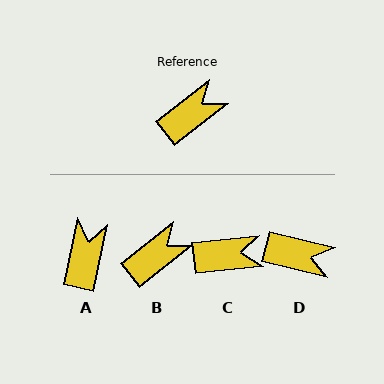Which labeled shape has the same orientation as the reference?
B.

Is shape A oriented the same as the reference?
No, it is off by about 39 degrees.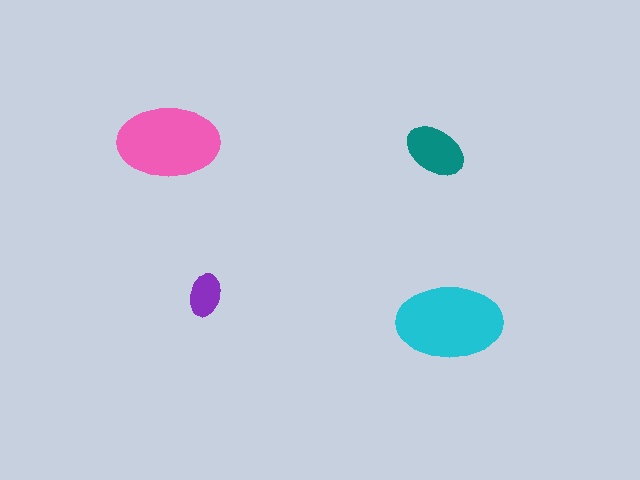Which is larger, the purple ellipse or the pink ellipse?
The pink one.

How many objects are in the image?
There are 4 objects in the image.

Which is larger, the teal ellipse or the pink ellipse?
The pink one.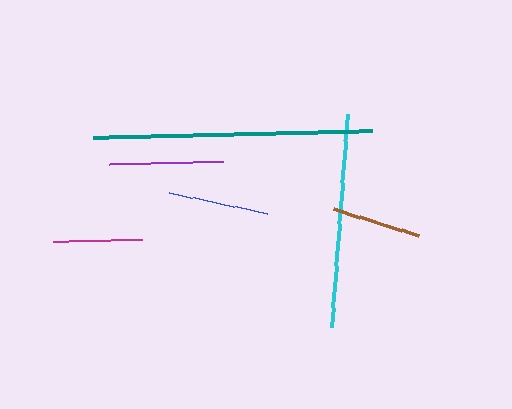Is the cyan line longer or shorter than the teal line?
The teal line is longer than the cyan line.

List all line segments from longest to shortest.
From longest to shortest: teal, cyan, purple, blue, brown, magenta.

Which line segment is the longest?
The teal line is the longest at approximately 279 pixels.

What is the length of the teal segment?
The teal segment is approximately 279 pixels long.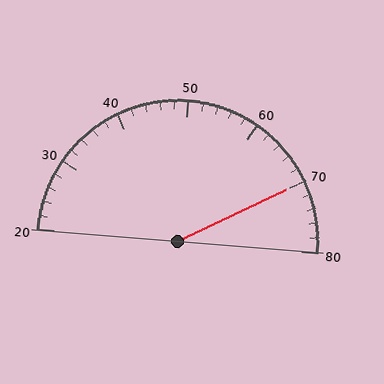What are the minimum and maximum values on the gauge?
The gauge ranges from 20 to 80.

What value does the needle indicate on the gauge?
The needle indicates approximately 70.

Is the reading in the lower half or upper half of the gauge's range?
The reading is in the upper half of the range (20 to 80).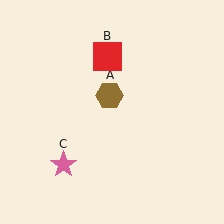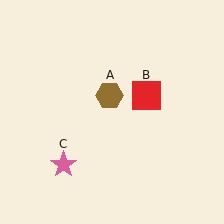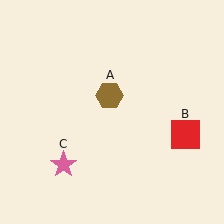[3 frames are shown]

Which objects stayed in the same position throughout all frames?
Brown hexagon (object A) and pink star (object C) remained stationary.